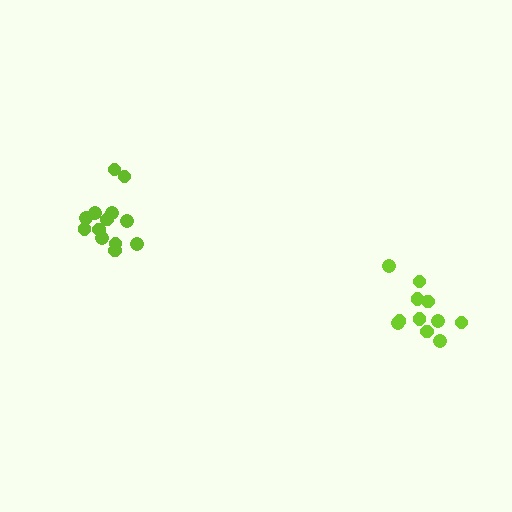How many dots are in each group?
Group 1: 11 dots, Group 2: 13 dots (24 total).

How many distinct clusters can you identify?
There are 2 distinct clusters.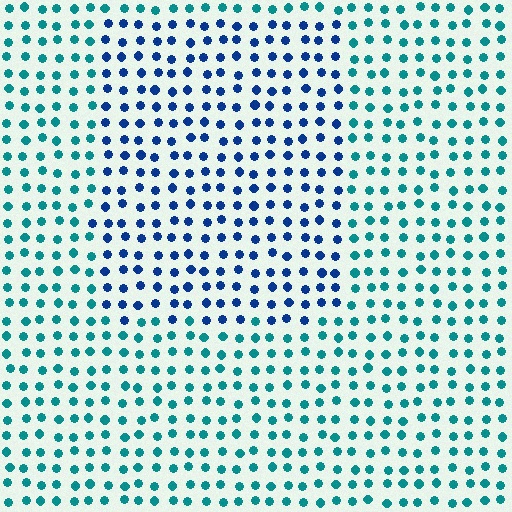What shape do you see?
I see a rectangle.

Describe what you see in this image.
The image is filled with small teal elements in a uniform arrangement. A rectangle-shaped region is visible where the elements are tinted to a slightly different hue, forming a subtle color boundary.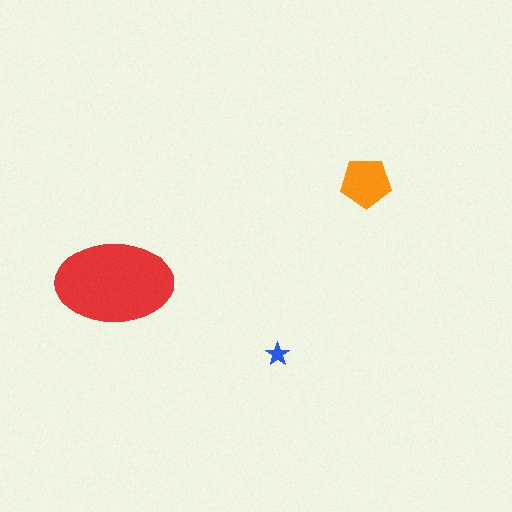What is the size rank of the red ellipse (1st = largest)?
1st.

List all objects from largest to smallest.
The red ellipse, the orange pentagon, the blue star.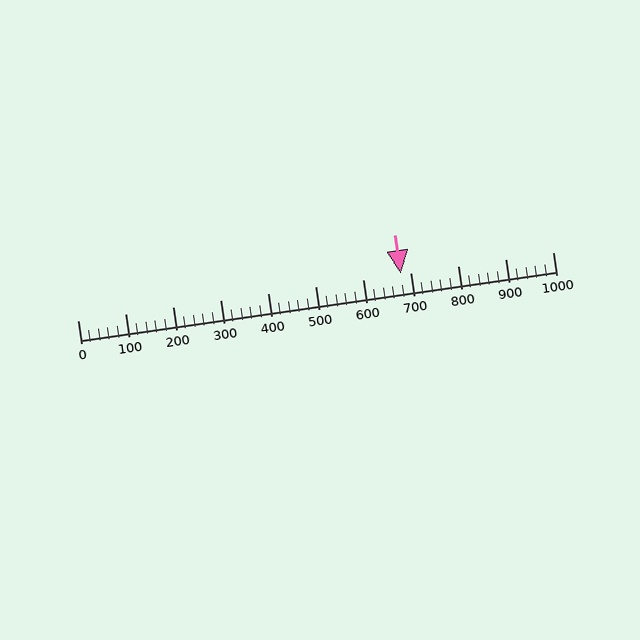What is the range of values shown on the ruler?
The ruler shows values from 0 to 1000.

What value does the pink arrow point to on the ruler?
The pink arrow points to approximately 680.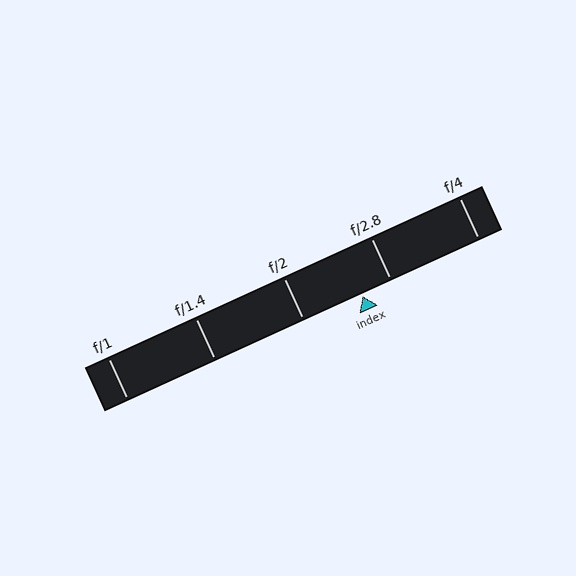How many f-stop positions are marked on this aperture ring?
There are 5 f-stop positions marked.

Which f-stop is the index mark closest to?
The index mark is closest to f/2.8.